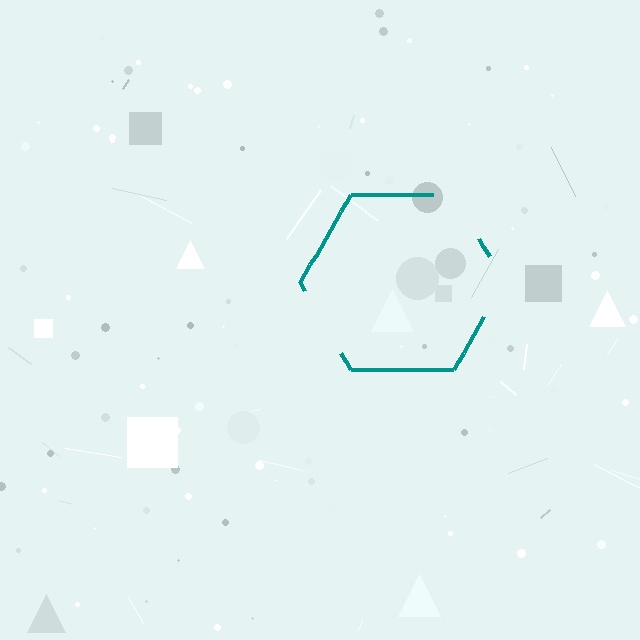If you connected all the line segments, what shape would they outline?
They would outline a hexagon.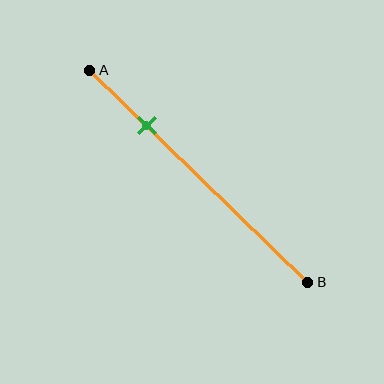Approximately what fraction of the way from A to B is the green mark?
The green mark is approximately 25% of the way from A to B.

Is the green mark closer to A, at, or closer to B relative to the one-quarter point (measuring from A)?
The green mark is approximately at the one-quarter point of segment AB.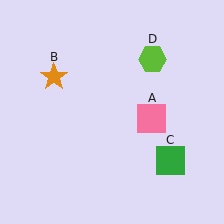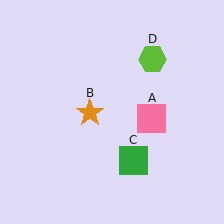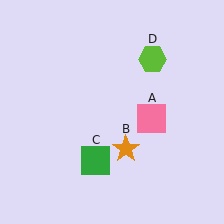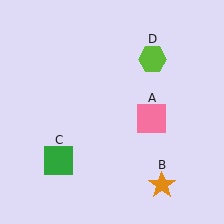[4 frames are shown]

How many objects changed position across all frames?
2 objects changed position: orange star (object B), green square (object C).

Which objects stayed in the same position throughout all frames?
Pink square (object A) and lime hexagon (object D) remained stationary.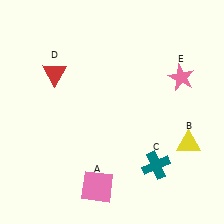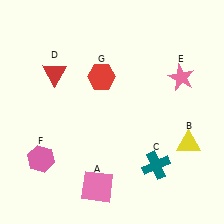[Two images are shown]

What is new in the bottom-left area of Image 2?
A pink hexagon (F) was added in the bottom-left area of Image 2.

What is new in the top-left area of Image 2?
A red hexagon (G) was added in the top-left area of Image 2.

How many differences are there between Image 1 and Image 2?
There are 2 differences between the two images.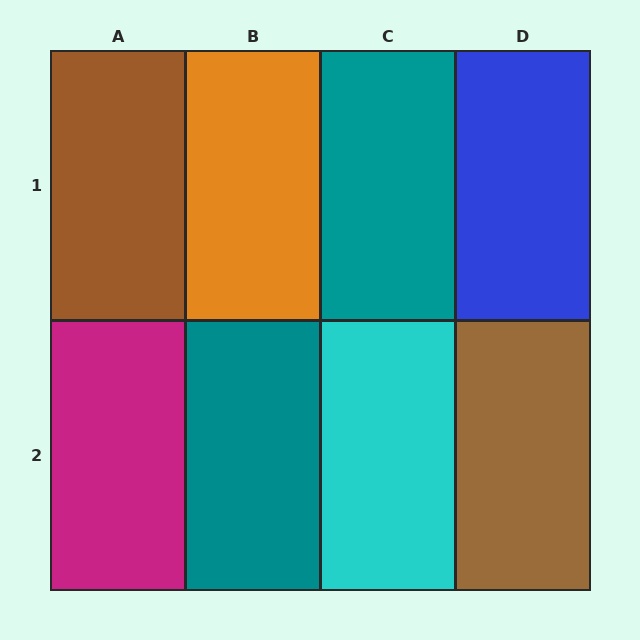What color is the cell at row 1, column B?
Orange.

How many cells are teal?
2 cells are teal.